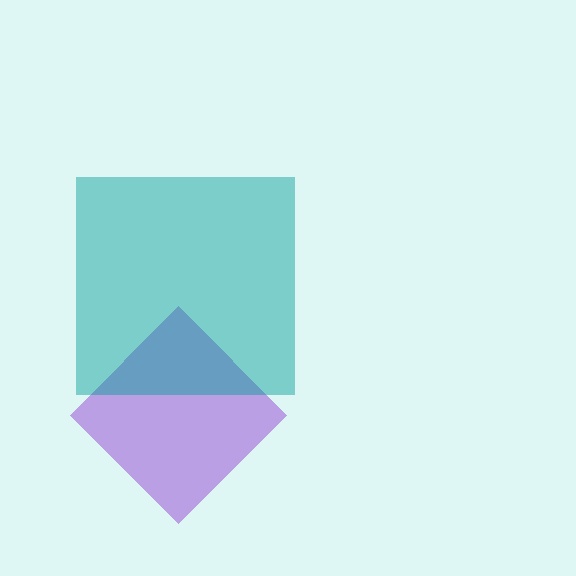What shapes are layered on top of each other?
The layered shapes are: a purple diamond, a teal square.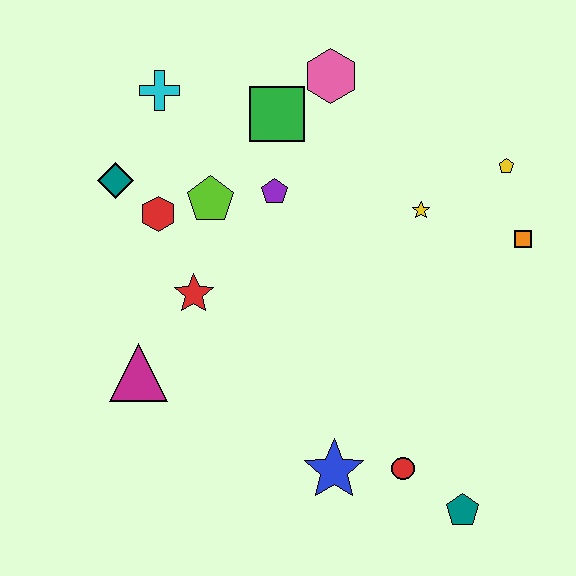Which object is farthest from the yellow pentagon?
The magenta triangle is farthest from the yellow pentagon.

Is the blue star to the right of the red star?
Yes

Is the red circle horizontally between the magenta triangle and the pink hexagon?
No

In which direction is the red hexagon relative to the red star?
The red hexagon is above the red star.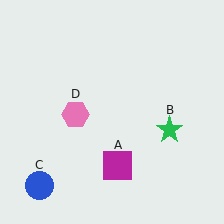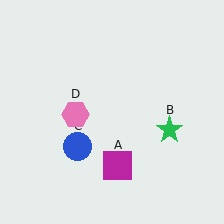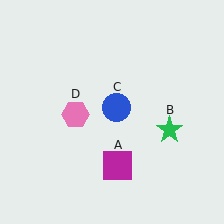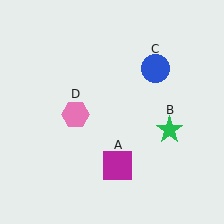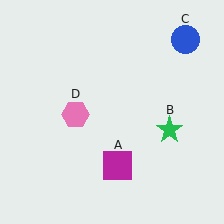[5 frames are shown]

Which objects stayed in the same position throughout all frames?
Magenta square (object A) and green star (object B) and pink hexagon (object D) remained stationary.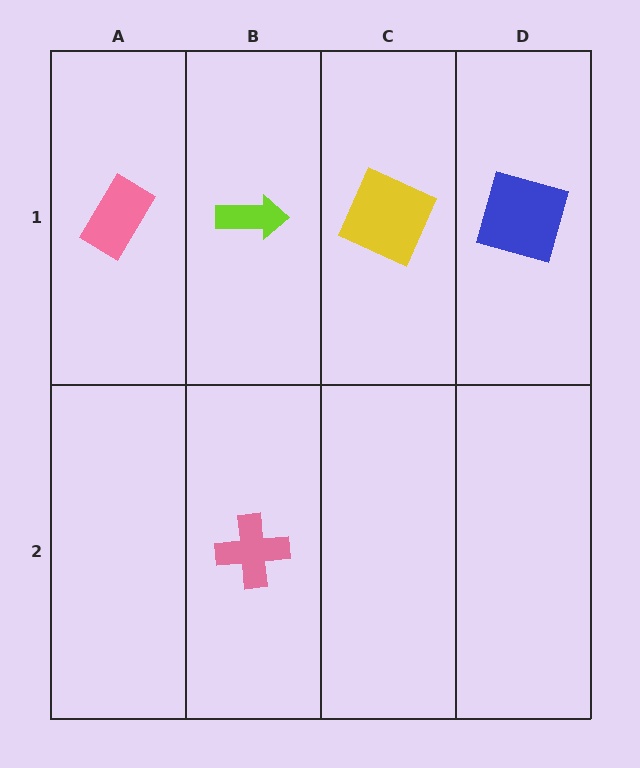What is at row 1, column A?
A pink rectangle.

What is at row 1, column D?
A blue square.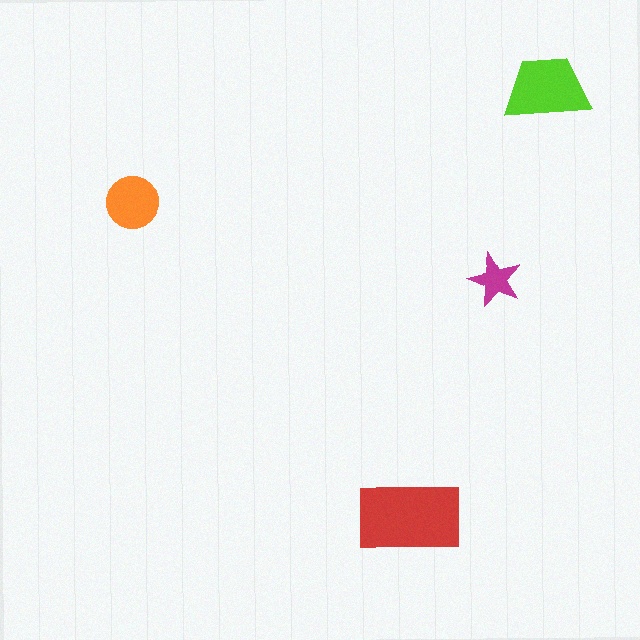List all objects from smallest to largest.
The magenta star, the orange circle, the lime trapezoid, the red rectangle.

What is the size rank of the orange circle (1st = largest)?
3rd.